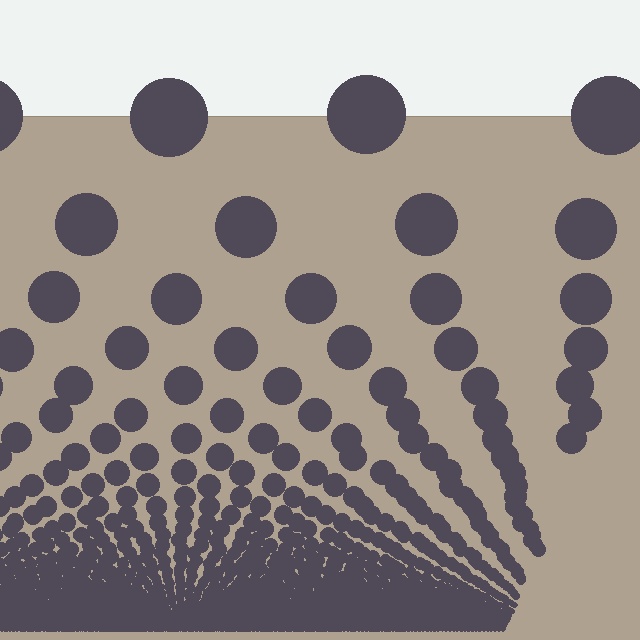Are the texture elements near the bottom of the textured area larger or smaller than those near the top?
Smaller. The gradient is inverted — elements near the bottom are smaller and denser.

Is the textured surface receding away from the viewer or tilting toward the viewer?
The surface appears to tilt toward the viewer. Texture elements get larger and sparser toward the top.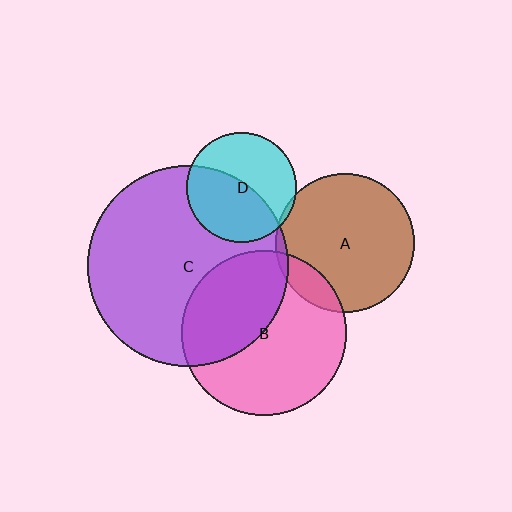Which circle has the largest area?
Circle C (purple).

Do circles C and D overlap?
Yes.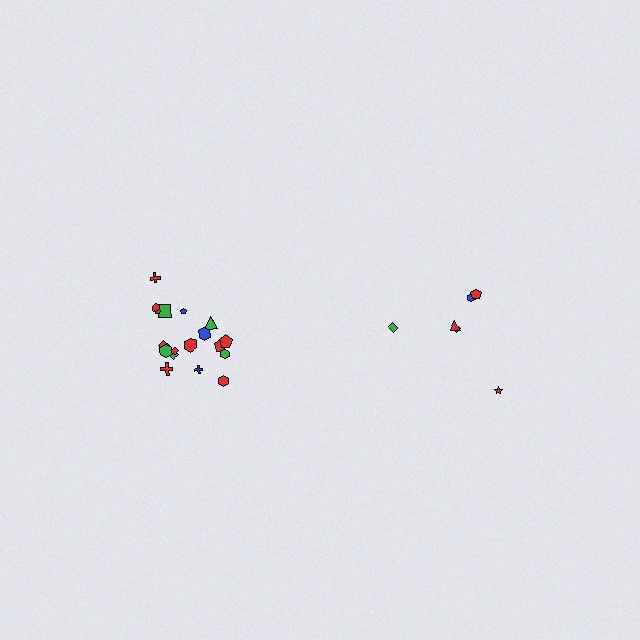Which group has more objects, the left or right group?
The left group.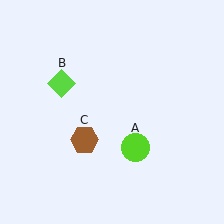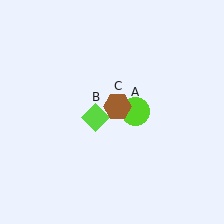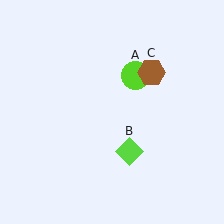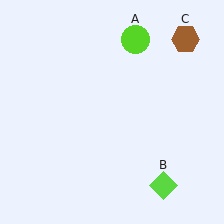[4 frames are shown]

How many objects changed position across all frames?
3 objects changed position: lime circle (object A), lime diamond (object B), brown hexagon (object C).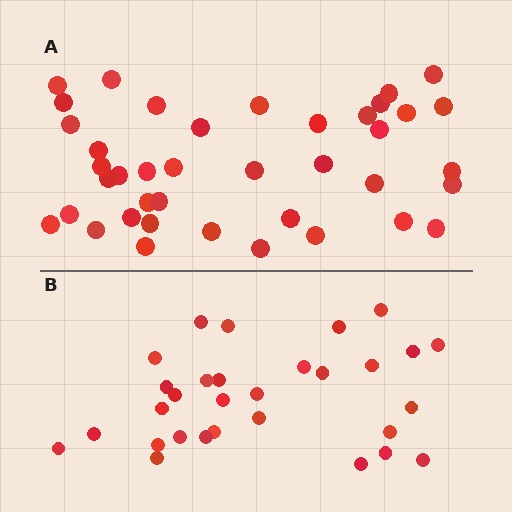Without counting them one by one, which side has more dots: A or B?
Region A (the top region) has more dots.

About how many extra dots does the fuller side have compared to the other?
Region A has roughly 10 or so more dots than region B.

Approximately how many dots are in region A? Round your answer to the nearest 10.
About 40 dots.